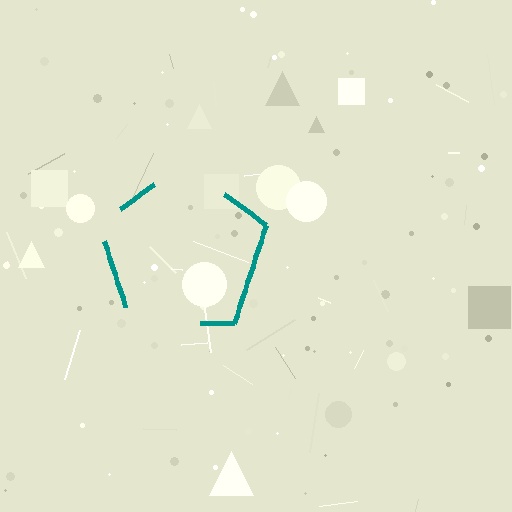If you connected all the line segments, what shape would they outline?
They would outline a pentagon.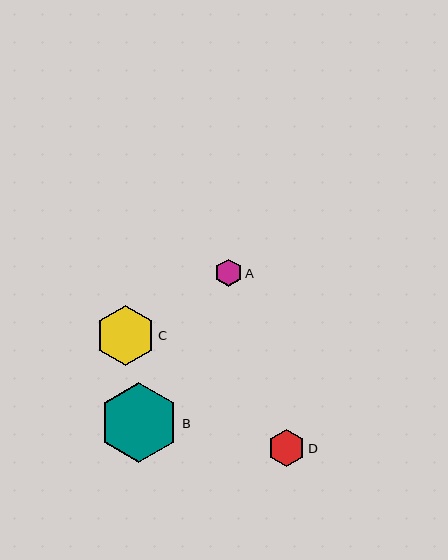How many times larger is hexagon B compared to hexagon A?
Hexagon B is approximately 2.9 times the size of hexagon A.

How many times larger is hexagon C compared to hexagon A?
Hexagon C is approximately 2.2 times the size of hexagon A.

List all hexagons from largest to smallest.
From largest to smallest: B, C, D, A.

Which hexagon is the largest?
Hexagon B is the largest with a size of approximately 80 pixels.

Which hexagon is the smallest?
Hexagon A is the smallest with a size of approximately 27 pixels.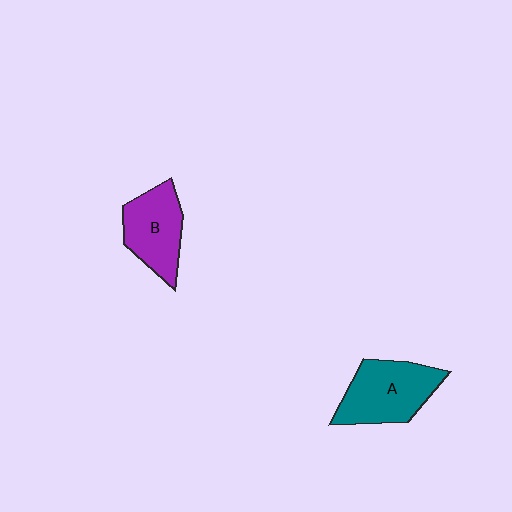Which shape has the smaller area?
Shape B (purple).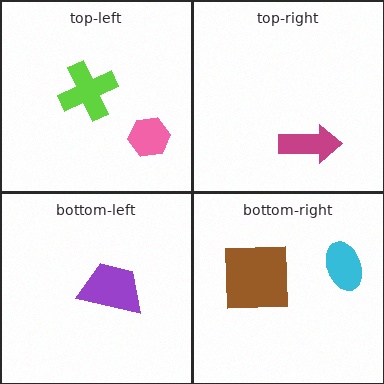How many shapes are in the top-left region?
2.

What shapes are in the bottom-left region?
The purple trapezoid.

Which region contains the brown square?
The bottom-right region.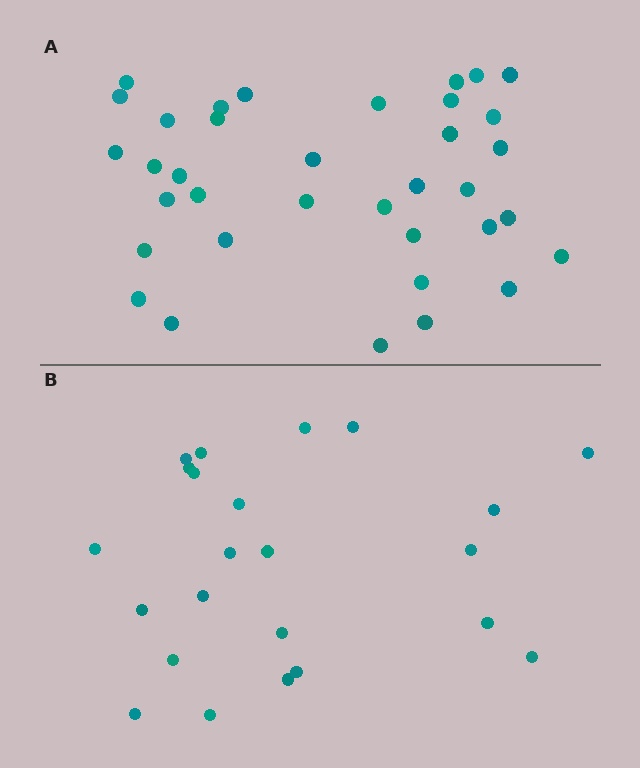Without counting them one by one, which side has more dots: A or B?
Region A (the top region) has more dots.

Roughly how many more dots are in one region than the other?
Region A has approximately 15 more dots than region B.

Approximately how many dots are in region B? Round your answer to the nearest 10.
About 20 dots. (The exact count is 23, which rounds to 20.)